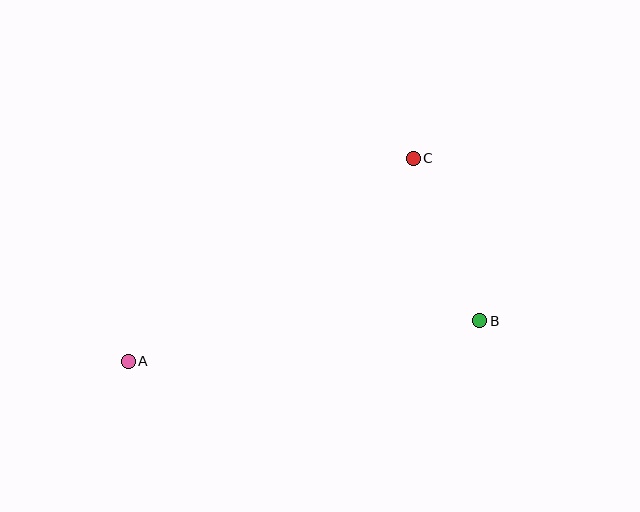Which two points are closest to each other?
Points B and C are closest to each other.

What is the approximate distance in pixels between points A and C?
The distance between A and C is approximately 350 pixels.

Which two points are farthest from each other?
Points A and B are farthest from each other.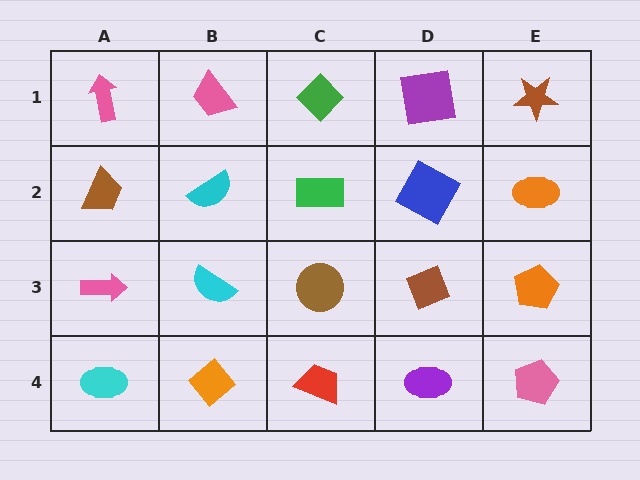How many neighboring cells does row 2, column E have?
3.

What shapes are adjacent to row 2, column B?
A pink trapezoid (row 1, column B), a cyan semicircle (row 3, column B), a brown trapezoid (row 2, column A), a green rectangle (row 2, column C).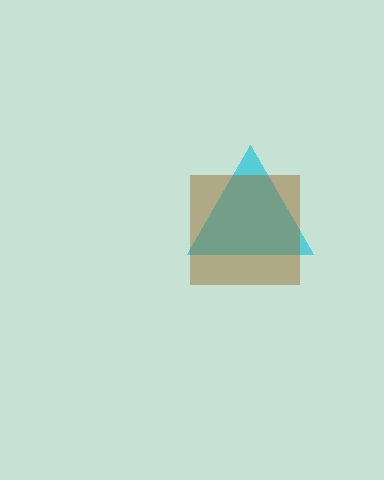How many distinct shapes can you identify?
There are 2 distinct shapes: a cyan triangle, a brown square.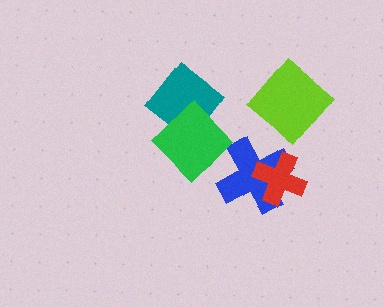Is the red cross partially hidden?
No, no other shape covers it.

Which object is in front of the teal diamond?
The green diamond is in front of the teal diamond.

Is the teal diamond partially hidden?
Yes, it is partially covered by another shape.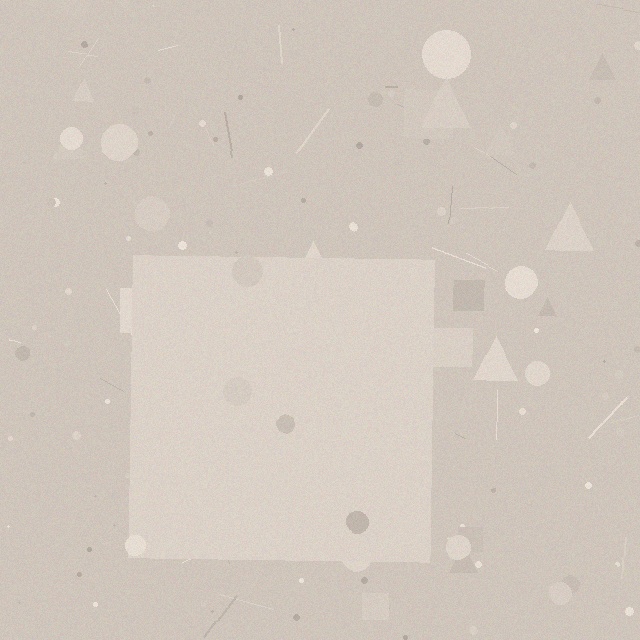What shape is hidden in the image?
A square is hidden in the image.